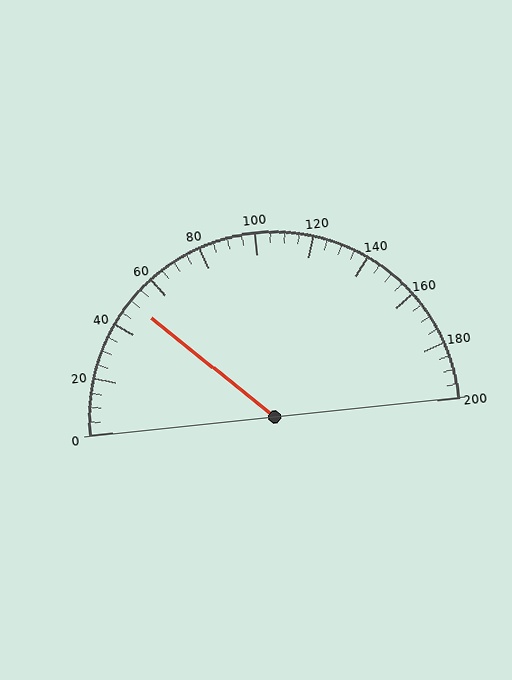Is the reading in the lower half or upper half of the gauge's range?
The reading is in the lower half of the range (0 to 200).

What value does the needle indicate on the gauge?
The needle indicates approximately 50.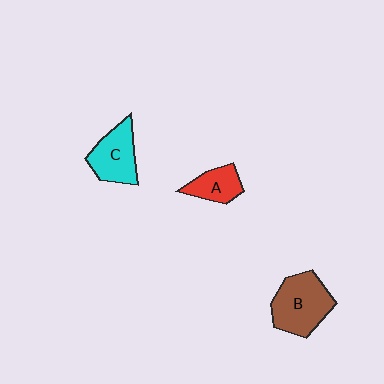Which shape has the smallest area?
Shape A (red).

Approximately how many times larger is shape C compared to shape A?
Approximately 1.4 times.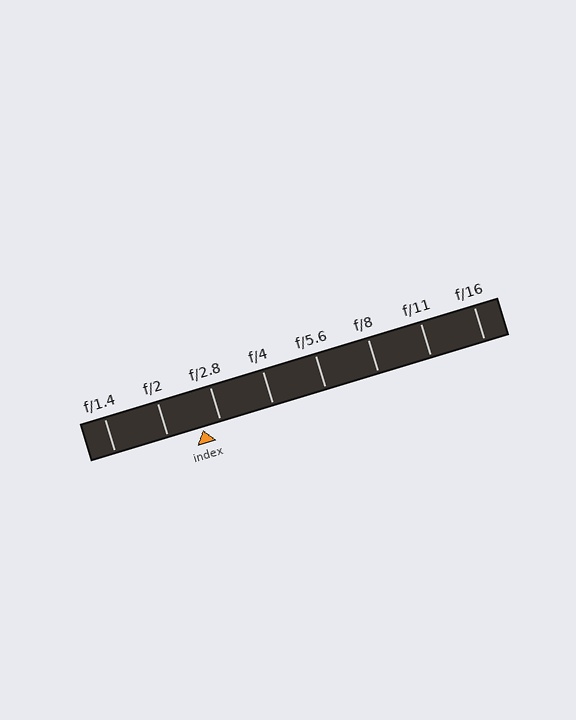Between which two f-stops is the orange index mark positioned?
The index mark is between f/2 and f/2.8.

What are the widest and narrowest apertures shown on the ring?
The widest aperture shown is f/1.4 and the narrowest is f/16.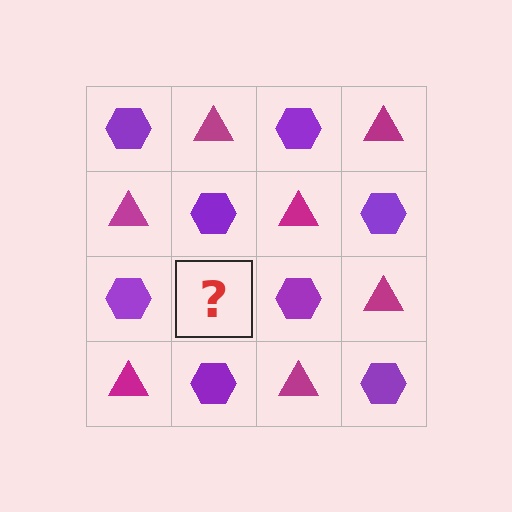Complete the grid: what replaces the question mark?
The question mark should be replaced with a magenta triangle.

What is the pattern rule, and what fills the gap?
The rule is that it alternates purple hexagon and magenta triangle in a checkerboard pattern. The gap should be filled with a magenta triangle.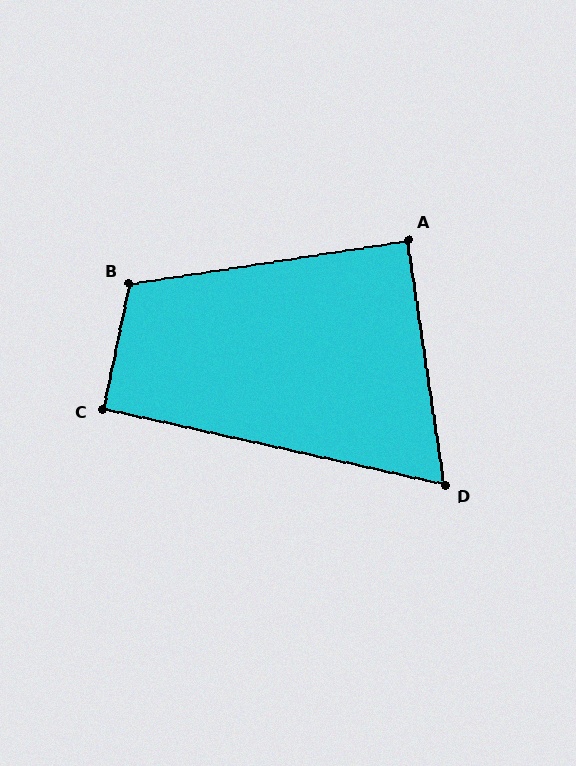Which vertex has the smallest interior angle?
D, at approximately 69 degrees.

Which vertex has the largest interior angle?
B, at approximately 111 degrees.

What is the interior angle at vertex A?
Approximately 89 degrees (approximately right).